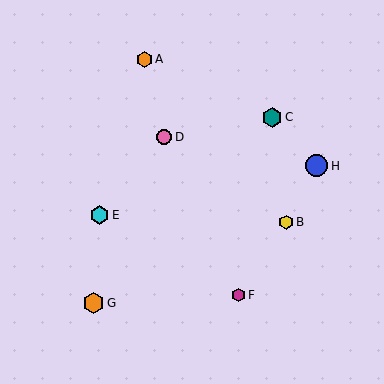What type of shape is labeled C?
Shape C is a teal hexagon.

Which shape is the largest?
The blue circle (labeled H) is the largest.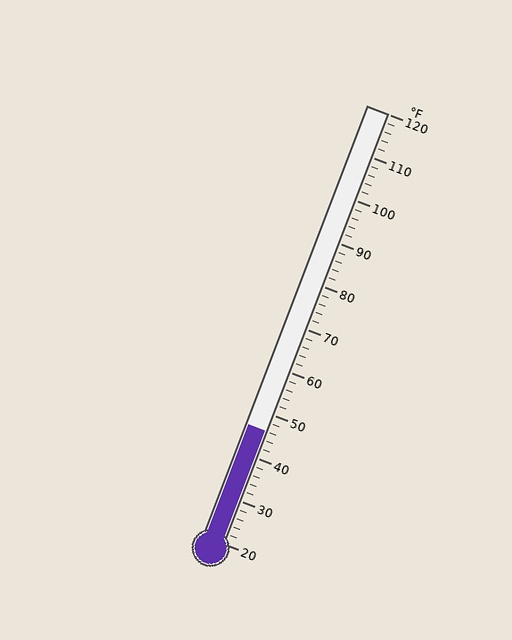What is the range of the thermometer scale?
The thermometer scale ranges from 20°F to 120°F.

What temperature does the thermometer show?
The thermometer shows approximately 46°F.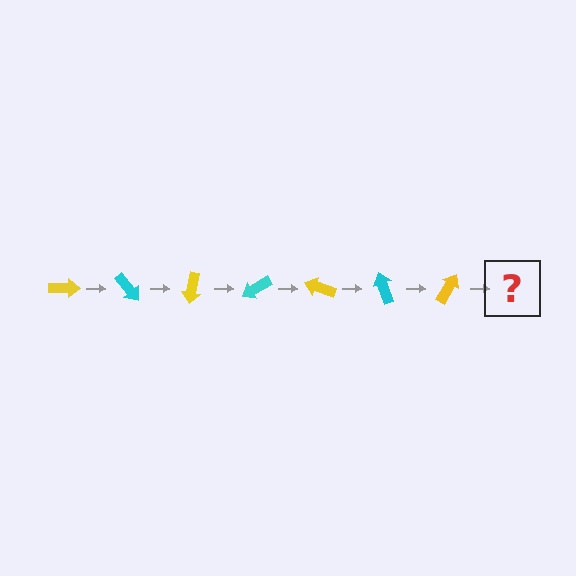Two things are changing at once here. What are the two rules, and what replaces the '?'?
The two rules are that it rotates 50 degrees each step and the color cycles through yellow and cyan. The '?' should be a cyan arrow, rotated 350 degrees from the start.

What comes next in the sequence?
The next element should be a cyan arrow, rotated 350 degrees from the start.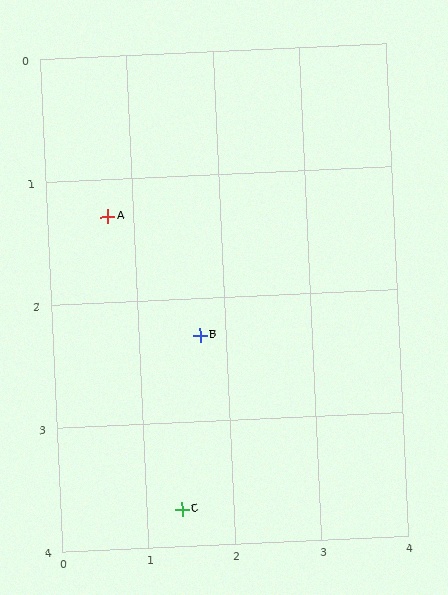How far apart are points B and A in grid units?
Points B and A are about 1.4 grid units apart.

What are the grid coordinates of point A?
Point A is at approximately (0.7, 1.3).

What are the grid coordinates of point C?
Point C is at approximately (1.4, 3.7).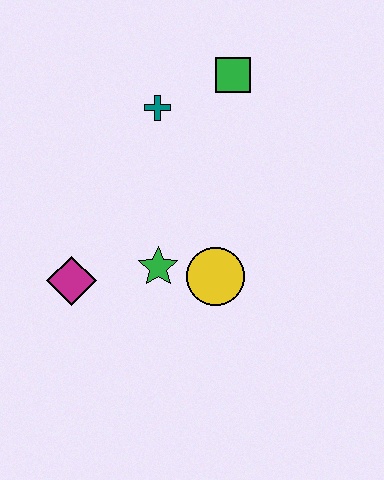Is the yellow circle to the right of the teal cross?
Yes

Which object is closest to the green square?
The teal cross is closest to the green square.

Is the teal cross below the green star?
No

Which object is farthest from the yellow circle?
The green square is farthest from the yellow circle.